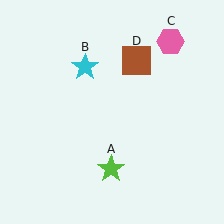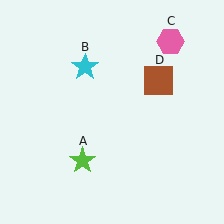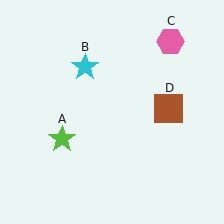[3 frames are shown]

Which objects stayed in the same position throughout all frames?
Cyan star (object B) and pink hexagon (object C) remained stationary.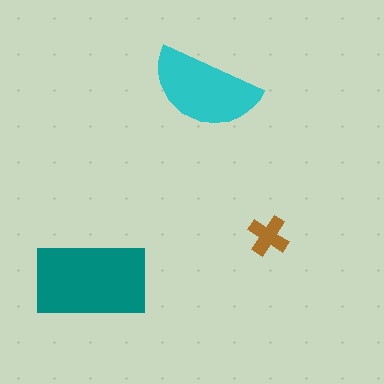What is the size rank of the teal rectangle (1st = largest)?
1st.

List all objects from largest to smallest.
The teal rectangle, the cyan semicircle, the brown cross.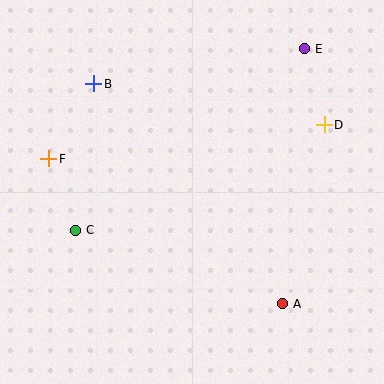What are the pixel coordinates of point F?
Point F is at (49, 159).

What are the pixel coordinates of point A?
Point A is at (283, 304).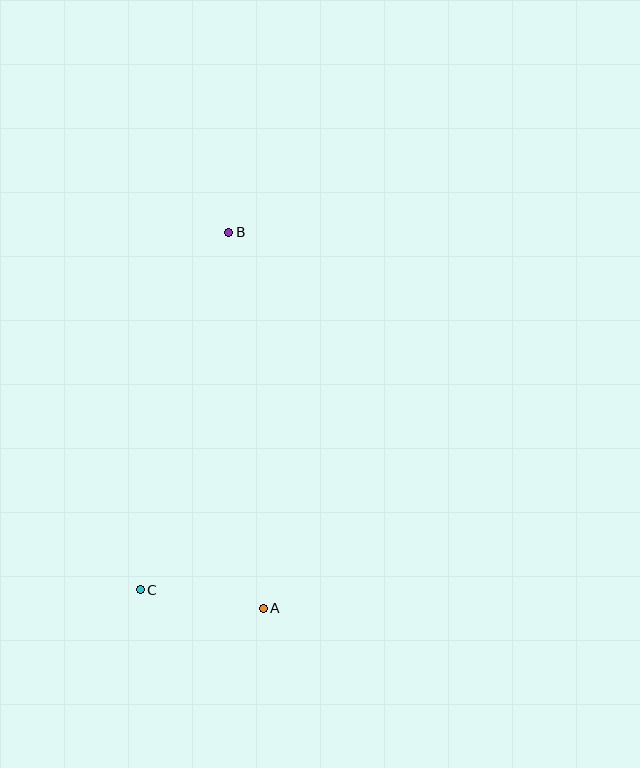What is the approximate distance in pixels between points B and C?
The distance between B and C is approximately 368 pixels.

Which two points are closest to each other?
Points A and C are closest to each other.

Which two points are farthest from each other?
Points A and B are farthest from each other.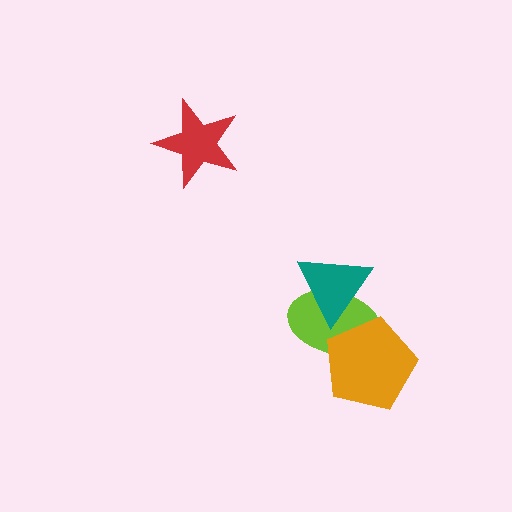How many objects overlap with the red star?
0 objects overlap with the red star.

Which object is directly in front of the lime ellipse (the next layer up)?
The orange pentagon is directly in front of the lime ellipse.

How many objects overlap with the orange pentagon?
1 object overlaps with the orange pentagon.